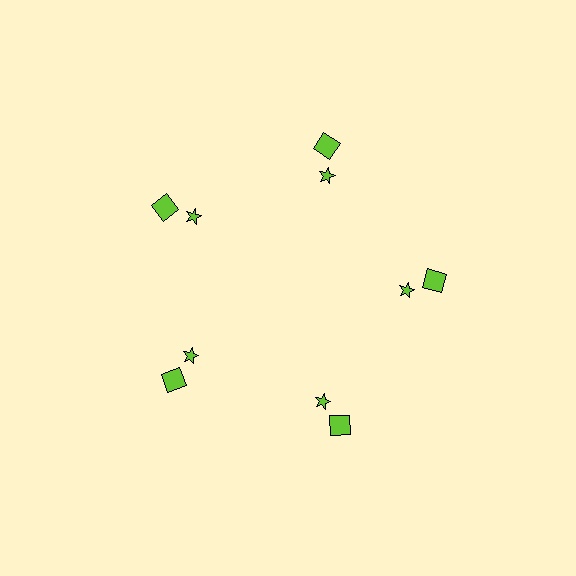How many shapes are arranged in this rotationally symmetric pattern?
There are 10 shapes, arranged in 5 groups of 2.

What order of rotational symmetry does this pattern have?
This pattern has 5-fold rotational symmetry.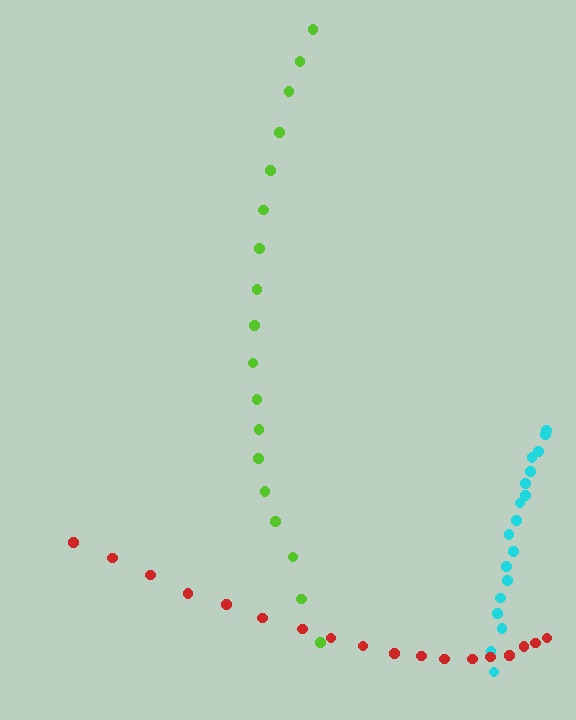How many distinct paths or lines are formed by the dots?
There are 3 distinct paths.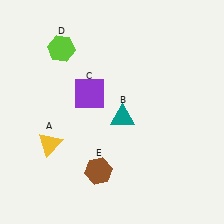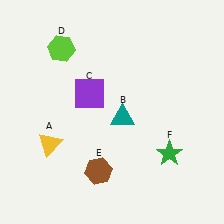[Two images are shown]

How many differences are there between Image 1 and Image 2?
There is 1 difference between the two images.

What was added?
A green star (F) was added in Image 2.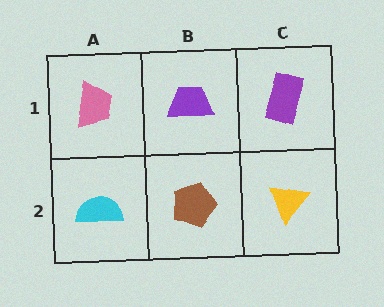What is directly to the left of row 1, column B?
A pink trapezoid.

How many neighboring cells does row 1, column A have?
2.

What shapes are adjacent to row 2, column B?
A purple trapezoid (row 1, column B), a cyan semicircle (row 2, column A), a yellow triangle (row 2, column C).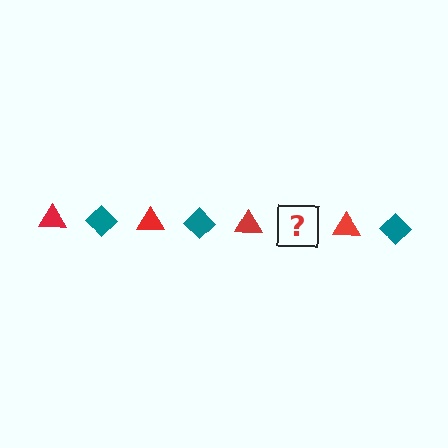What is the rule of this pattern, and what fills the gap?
The rule is that the pattern alternates between red triangle and teal diamond. The gap should be filled with a teal diamond.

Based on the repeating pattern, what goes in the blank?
The blank should be a teal diamond.